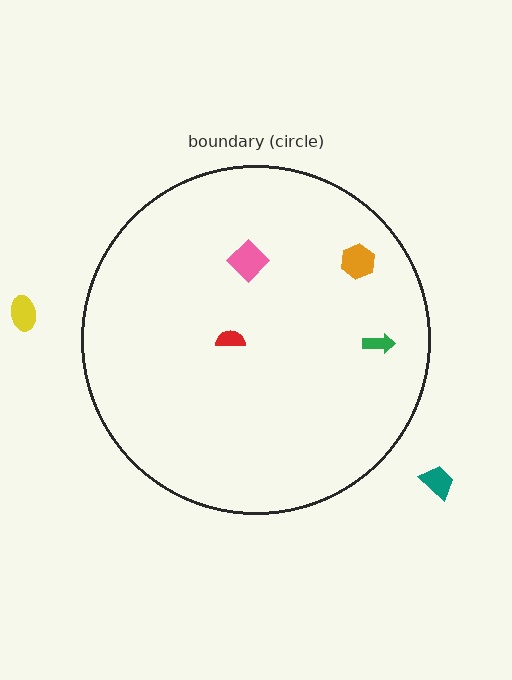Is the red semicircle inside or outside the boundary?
Inside.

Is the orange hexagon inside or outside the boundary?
Inside.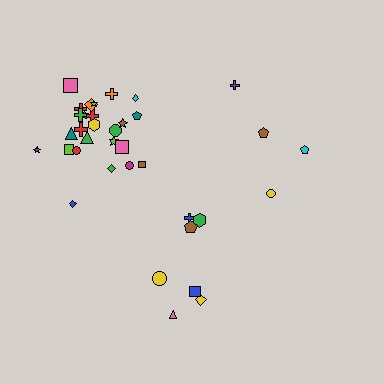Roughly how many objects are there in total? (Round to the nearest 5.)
Roughly 35 objects in total.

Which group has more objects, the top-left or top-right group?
The top-left group.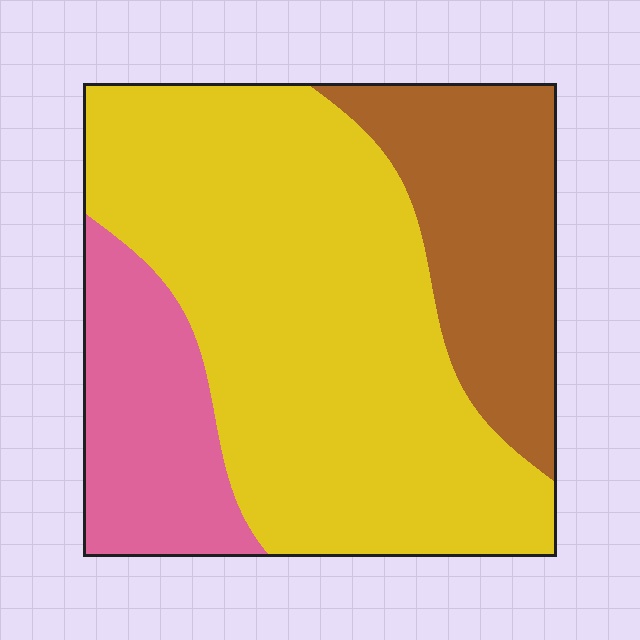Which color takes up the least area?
Pink, at roughly 20%.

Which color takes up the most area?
Yellow, at roughly 60%.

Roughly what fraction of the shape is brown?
Brown covers roughly 20% of the shape.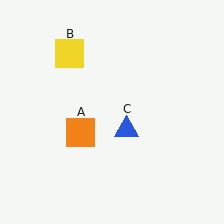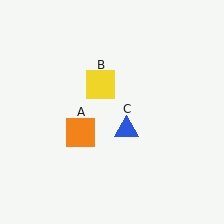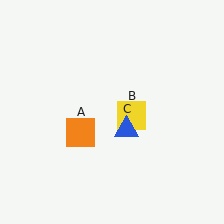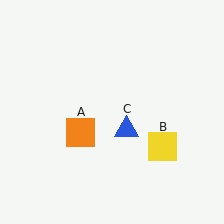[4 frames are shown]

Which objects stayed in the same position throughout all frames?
Orange square (object A) and blue triangle (object C) remained stationary.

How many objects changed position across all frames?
1 object changed position: yellow square (object B).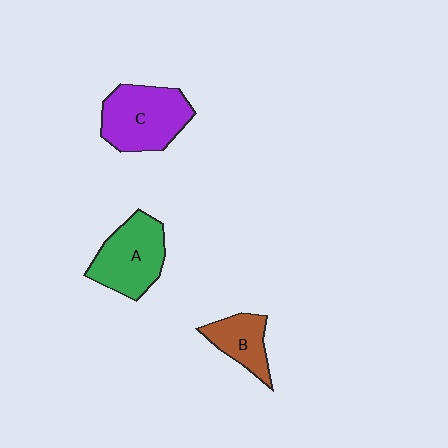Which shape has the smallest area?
Shape B (brown).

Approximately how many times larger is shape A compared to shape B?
Approximately 1.6 times.